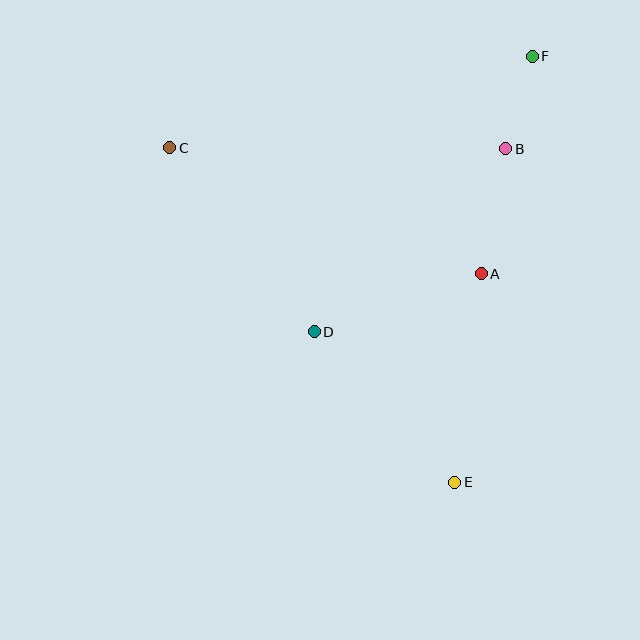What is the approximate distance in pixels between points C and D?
The distance between C and D is approximately 234 pixels.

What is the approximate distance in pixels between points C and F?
The distance between C and F is approximately 374 pixels.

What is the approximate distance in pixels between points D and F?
The distance between D and F is approximately 351 pixels.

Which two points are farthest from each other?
Points C and E are farthest from each other.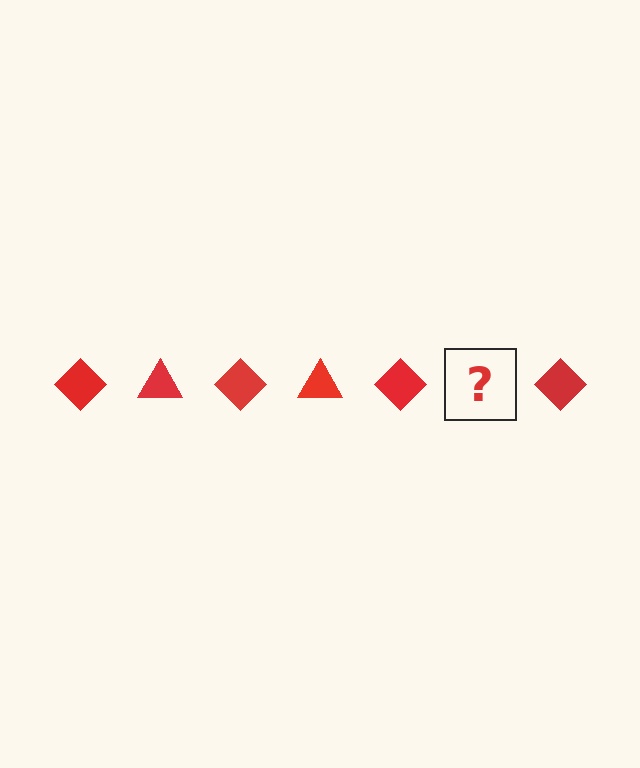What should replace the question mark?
The question mark should be replaced with a red triangle.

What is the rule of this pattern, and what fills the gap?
The rule is that the pattern cycles through diamond, triangle shapes in red. The gap should be filled with a red triangle.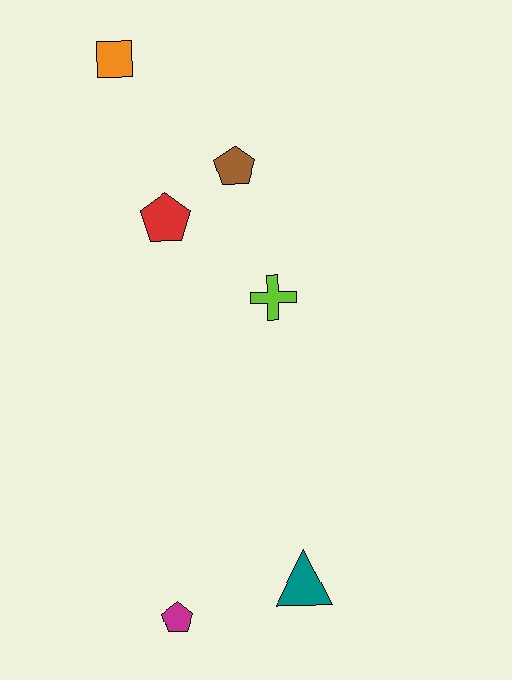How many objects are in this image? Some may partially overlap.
There are 6 objects.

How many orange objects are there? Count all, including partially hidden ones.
There is 1 orange object.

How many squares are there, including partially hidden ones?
There is 1 square.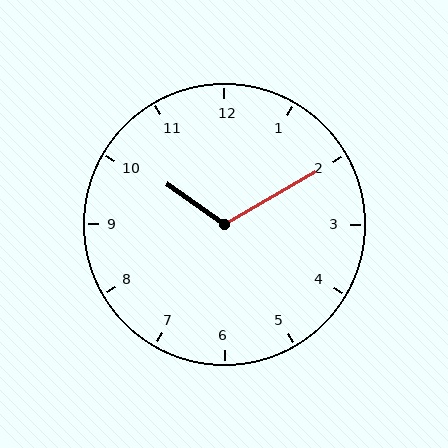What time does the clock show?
10:10.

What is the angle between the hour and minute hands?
Approximately 115 degrees.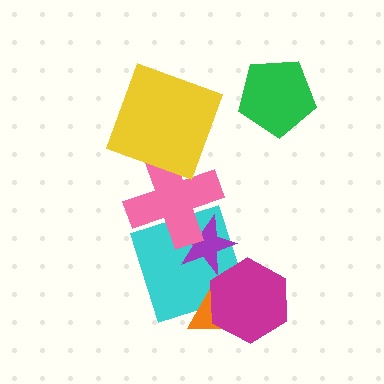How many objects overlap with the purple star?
2 objects overlap with the purple star.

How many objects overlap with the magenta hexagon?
2 objects overlap with the magenta hexagon.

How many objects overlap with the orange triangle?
2 objects overlap with the orange triangle.